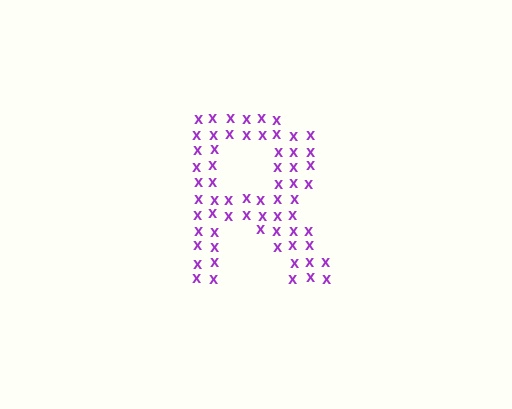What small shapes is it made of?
It is made of small letter X's.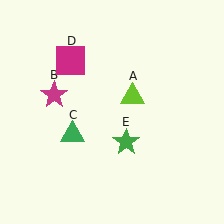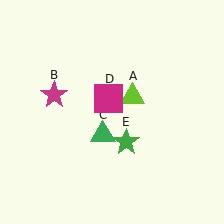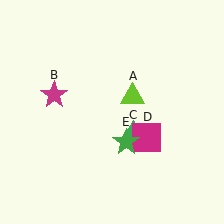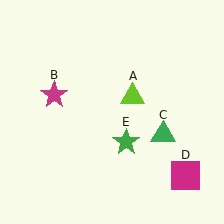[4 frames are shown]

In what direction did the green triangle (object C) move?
The green triangle (object C) moved right.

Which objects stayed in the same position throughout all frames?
Lime triangle (object A) and magenta star (object B) and green star (object E) remained stationary.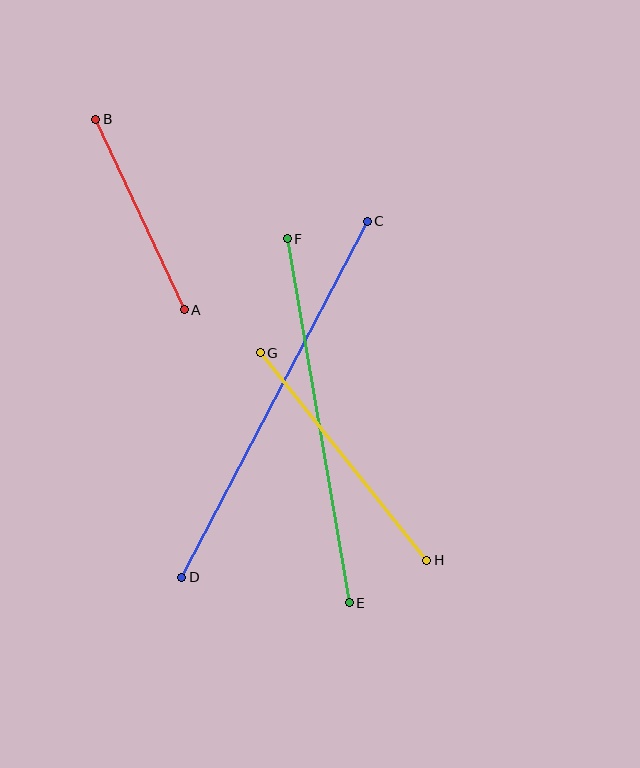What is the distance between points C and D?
The distance is approximately 402 pixels.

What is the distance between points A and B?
The distance is approximately 210 pixels.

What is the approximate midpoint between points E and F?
The midpoint is at approximately (318, 421) pixels.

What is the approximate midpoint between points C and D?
The midpoint is at approximately (275, 399) pixels.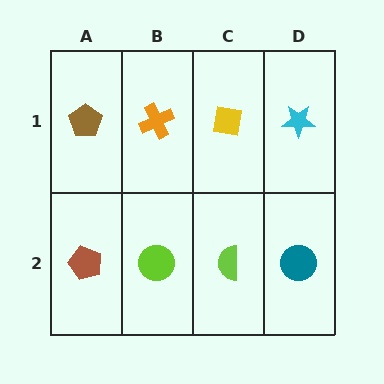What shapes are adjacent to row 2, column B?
An orange cross (row 1, column B), a brown pentagon (row 2, column A), a lime semicircle (row 2, column C).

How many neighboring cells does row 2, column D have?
2.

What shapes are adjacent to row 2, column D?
A cyan star (row 1, column D), a lime semicircle (row 2, column C).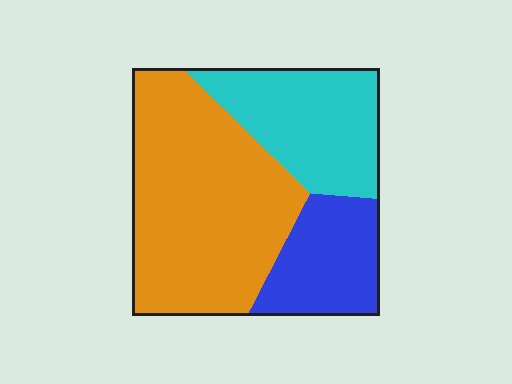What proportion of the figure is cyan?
Cyan covers around 30% of the figure.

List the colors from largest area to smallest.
From largest to smallest: orange, cyan, blue.